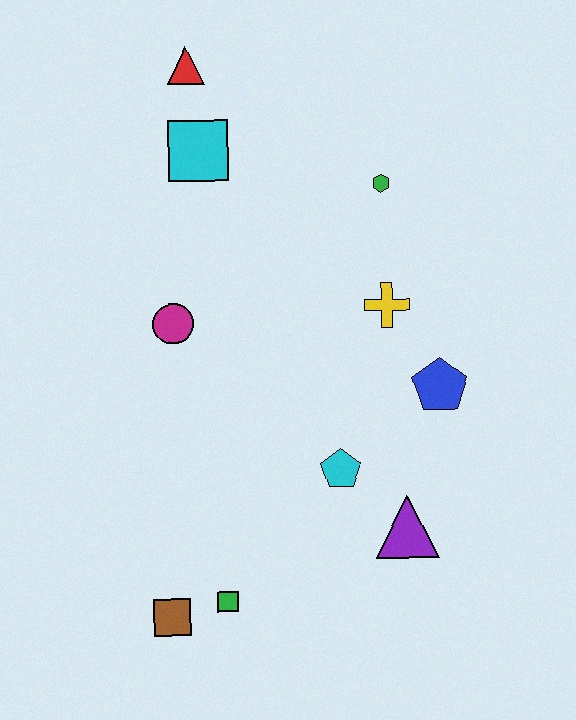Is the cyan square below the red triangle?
Yes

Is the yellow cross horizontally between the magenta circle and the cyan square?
No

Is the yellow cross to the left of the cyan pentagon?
No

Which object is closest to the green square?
The brown square is closest to the green square.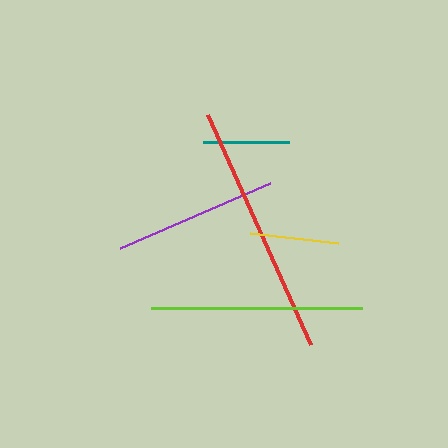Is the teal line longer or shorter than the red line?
The red line is longer than the teal line.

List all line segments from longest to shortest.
From longest to shortest: red, lime, purple, yellow, teal.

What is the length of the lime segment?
The lime segment is approximately 211 pixels long.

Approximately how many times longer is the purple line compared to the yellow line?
The purple line is approximately 1.9 times the length of the yellow line.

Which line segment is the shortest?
The teal line is the shortest at approximately 86 pixels.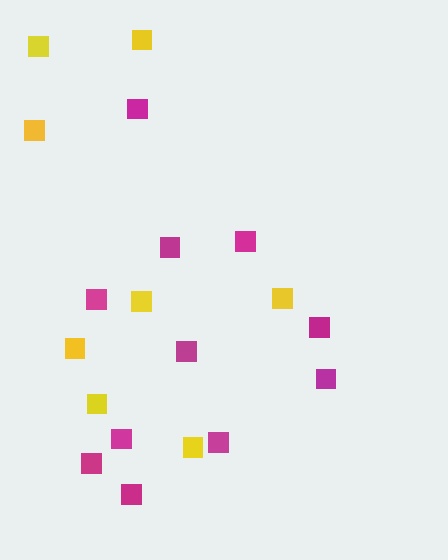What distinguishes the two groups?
There are 2 groups: one group of magenta squares (11) and one group of yellow squares (8).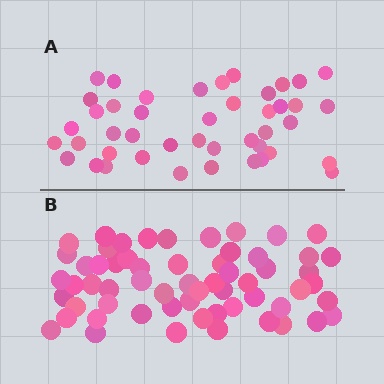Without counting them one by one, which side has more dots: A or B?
Region B (the bottom region) has more dots.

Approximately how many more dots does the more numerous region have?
Region B has approximately 15 more dots than region A.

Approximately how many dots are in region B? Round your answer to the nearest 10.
About 60 dots.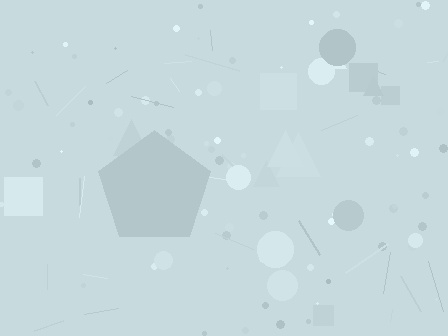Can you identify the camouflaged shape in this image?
The camouflaged shape is a pentagon.